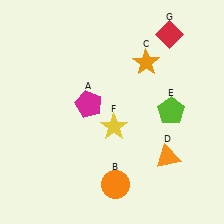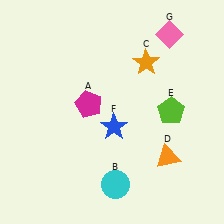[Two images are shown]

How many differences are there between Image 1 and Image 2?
There are 3 differences between the two images.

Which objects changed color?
B changed from orange to cyan. F changed from yellow to blue. G changed from red to pink.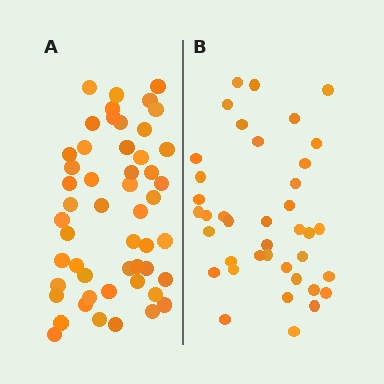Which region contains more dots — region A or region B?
Region A (the left region) has more dots.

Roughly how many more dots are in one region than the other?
Region A has roughly 12 or so more dots than region B.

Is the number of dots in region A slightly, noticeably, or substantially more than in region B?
Region A has noticeably more, but not dramatically so. The ratio is roughly 1.3 to 1.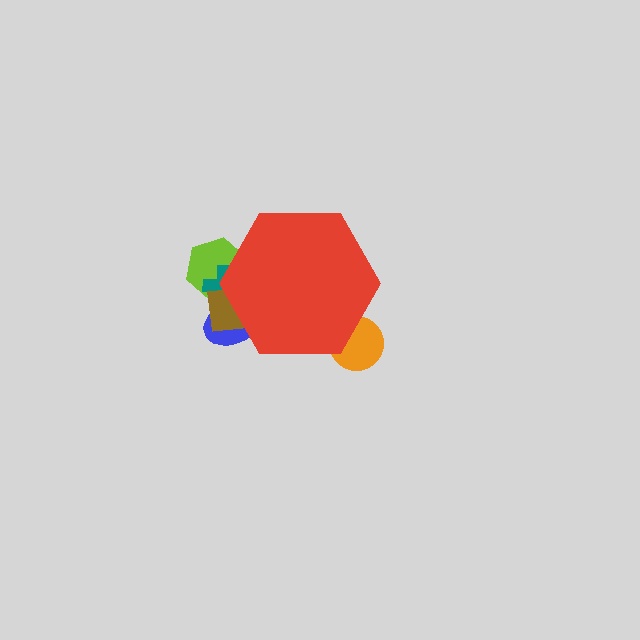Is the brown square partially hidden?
Yes, the brown square is partially hidden behind the red hexagon.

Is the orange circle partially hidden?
Yes, the orange circle is partially hidden behind the red hexagon.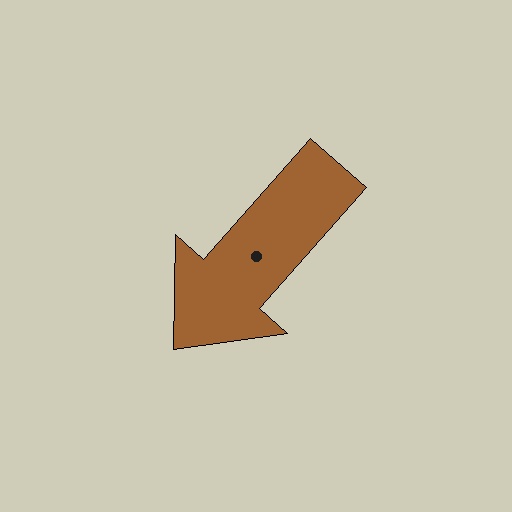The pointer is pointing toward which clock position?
Roughly 7 o'clock.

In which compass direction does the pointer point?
Southwest.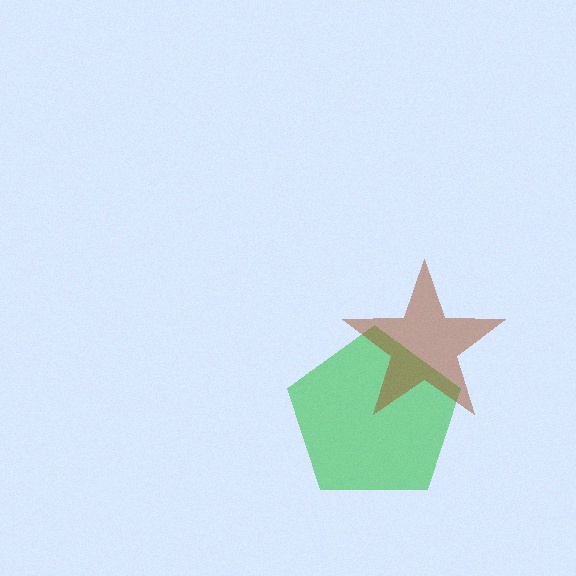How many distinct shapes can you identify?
There are 2 distinct shapes: a green pentagon, a brown star.